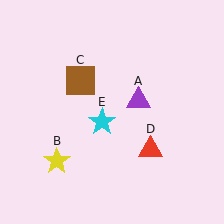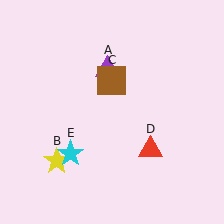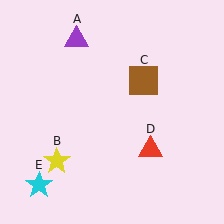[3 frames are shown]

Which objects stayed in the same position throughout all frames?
Yellow star (object B) and red triangle (object D) remained stationary.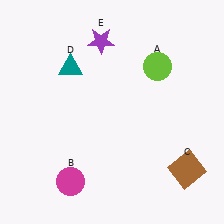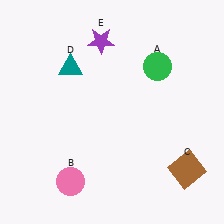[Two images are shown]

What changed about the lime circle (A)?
In Image 1, A is lime. In Image 2, it changed to green.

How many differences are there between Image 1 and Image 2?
There are 2 differences between the two images.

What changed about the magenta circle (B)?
In Image 1, B is magenta. In Image 2, it changed to pink.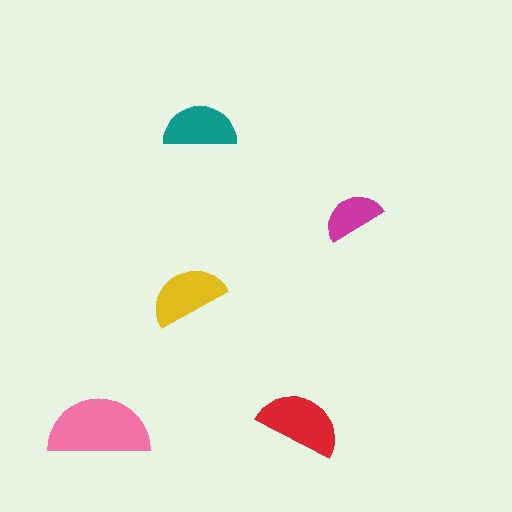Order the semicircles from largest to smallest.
the pink one, the red one, the yellow one, the teal one, the magenta one.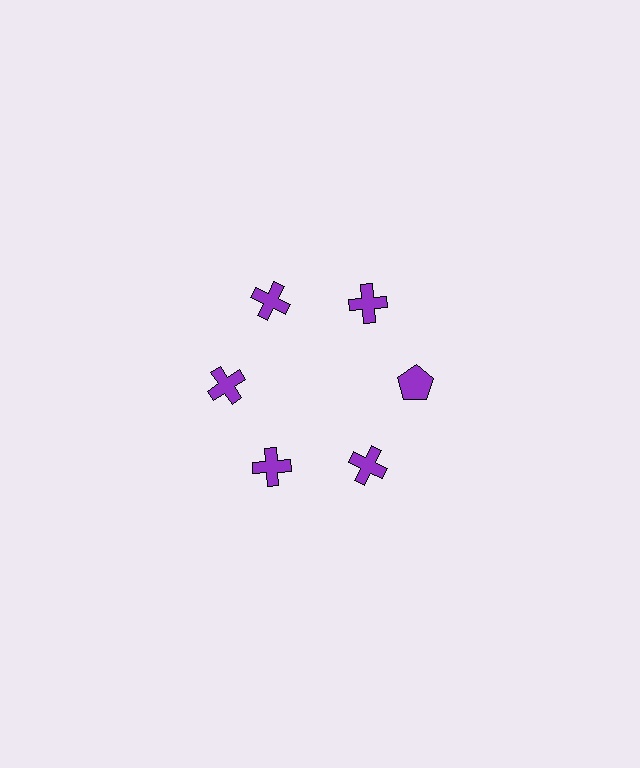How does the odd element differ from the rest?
It has a different shape: pentagon instead of cross.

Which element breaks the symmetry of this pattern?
The purple pentagon at roughly the 3 o'clock position breaks the symmetry. All other shapes are purple crosses.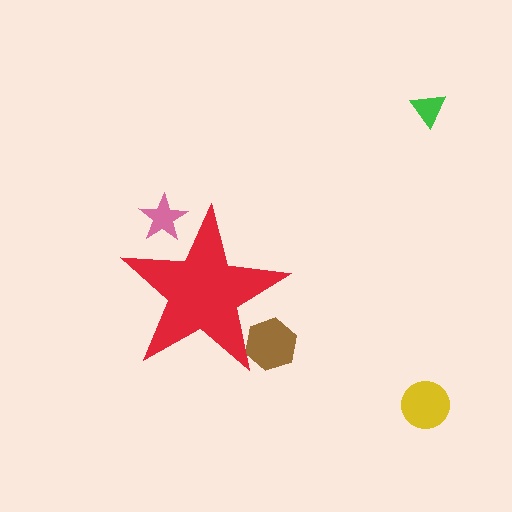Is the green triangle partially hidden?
No, the green triangle is fully visible.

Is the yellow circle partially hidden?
No, the yellow circle is fully visible.